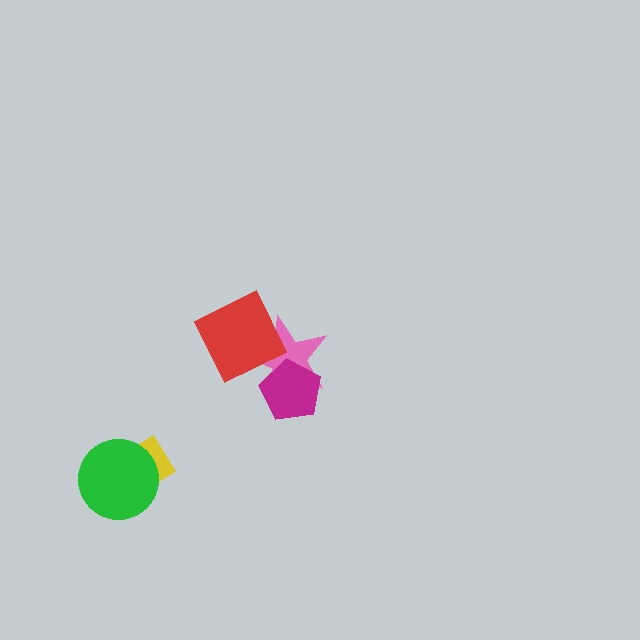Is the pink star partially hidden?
Yes, it is partially covered by another shape.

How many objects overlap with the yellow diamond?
1 object overlaps with the yellow diamond.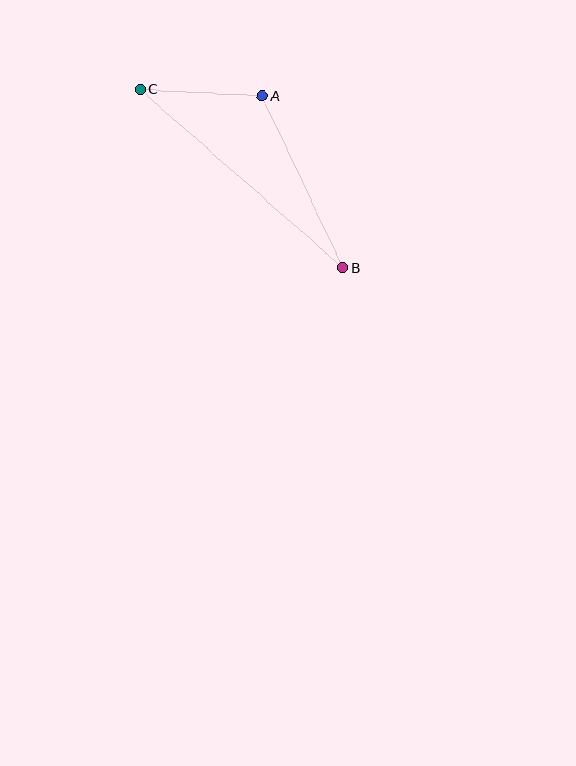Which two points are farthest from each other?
Points B and C are farthest from each other.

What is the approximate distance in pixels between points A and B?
The distance between A and B is approximately 190 pixels.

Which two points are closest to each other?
Points A and C are closest to each other.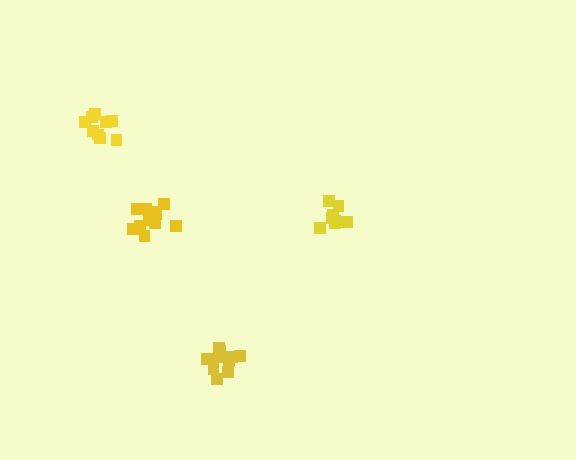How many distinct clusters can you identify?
There are 4 distinct clusters.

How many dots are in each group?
Group 1: 8 dots, Group 2: 10 dots, Group 3: 9 dots, Group 4: 12 dots (39 total).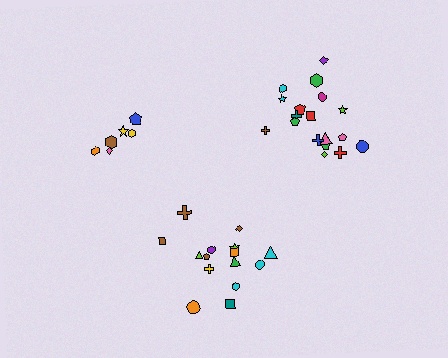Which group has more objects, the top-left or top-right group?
The top-right group.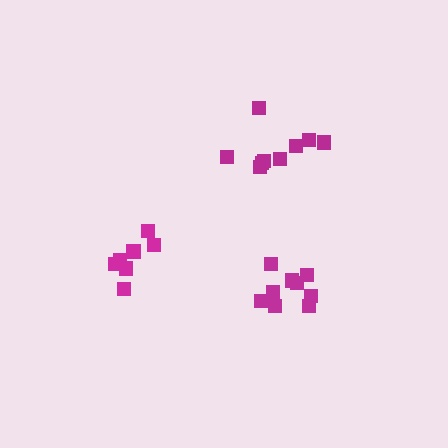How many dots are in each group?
Group 1: 9 dots, Group 2: 7 dots, Group 3: 9 dots (25 total).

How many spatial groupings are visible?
There are 3 spatial groupings.